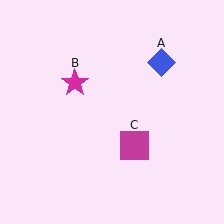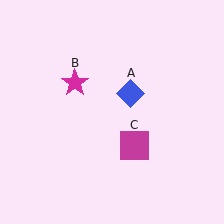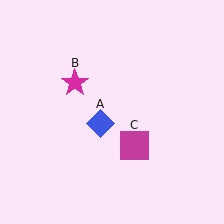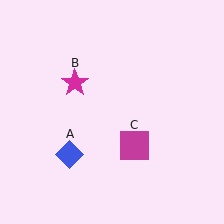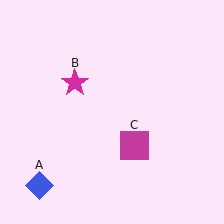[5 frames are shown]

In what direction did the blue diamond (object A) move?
The blue diamond (object A) moved down and to the left.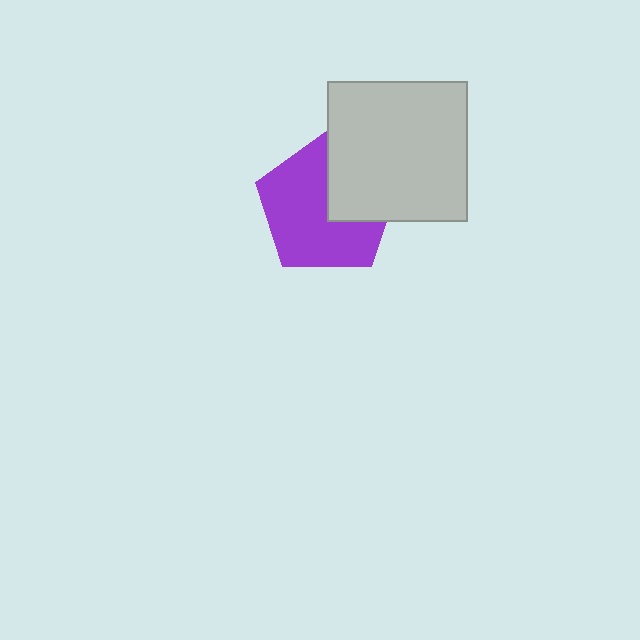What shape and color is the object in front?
The object in front is a light gray square.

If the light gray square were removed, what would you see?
You would see the complete purple pentagon.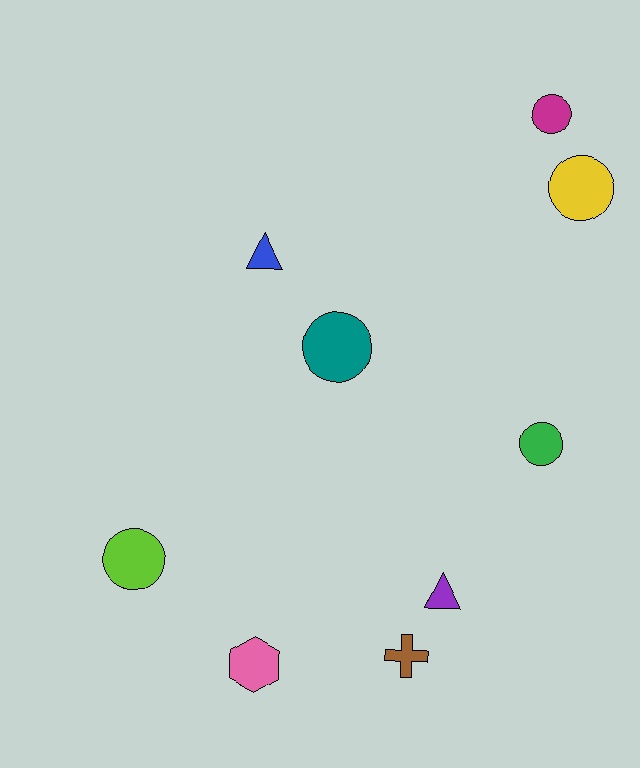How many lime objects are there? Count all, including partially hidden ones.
There is 1 lime object.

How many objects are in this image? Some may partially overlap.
There are 9 objects.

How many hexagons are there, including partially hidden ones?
There is 1 hexagon.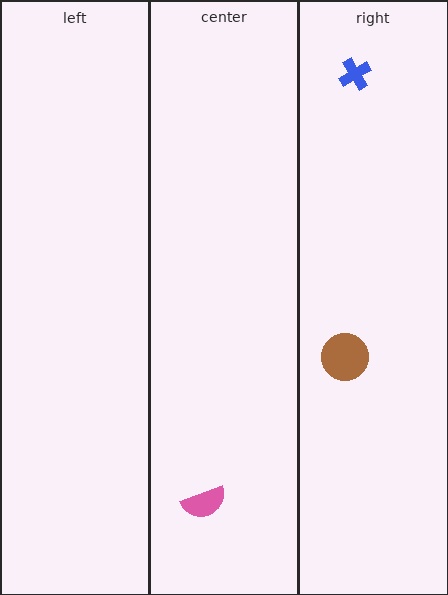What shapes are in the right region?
The blue cross, the brown circle.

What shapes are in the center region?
The pink semicircle.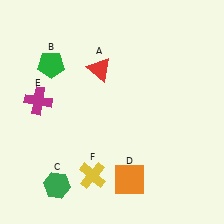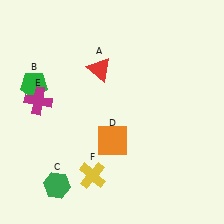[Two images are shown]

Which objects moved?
The objects that moved are: the green pentagon (B), the orange square (D).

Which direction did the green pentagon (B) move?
The green pentagon (B) moved down.